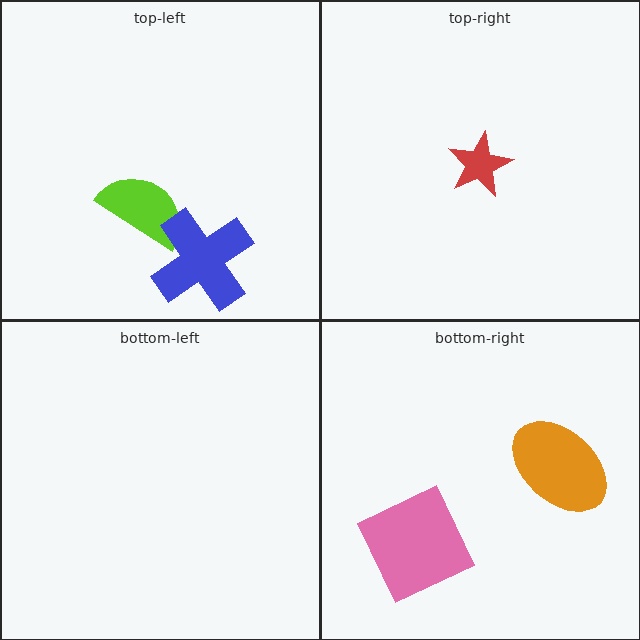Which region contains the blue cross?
The top-left region.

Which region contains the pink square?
The bottom-right region.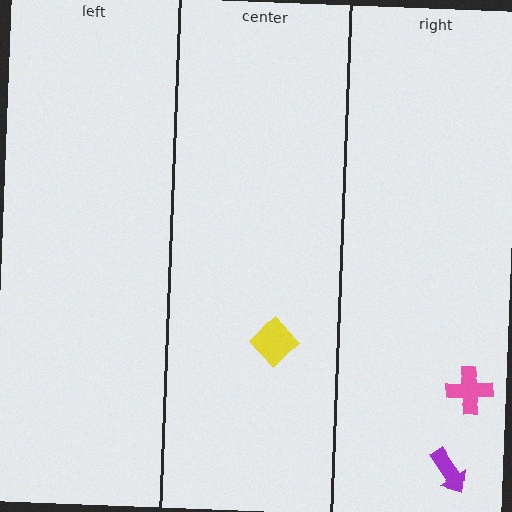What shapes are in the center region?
The yellow diamond.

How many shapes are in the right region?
2.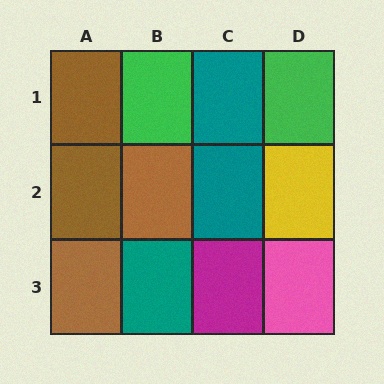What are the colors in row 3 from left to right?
Brown, teal, magenta, pink.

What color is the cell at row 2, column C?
Teal.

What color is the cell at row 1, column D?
Green.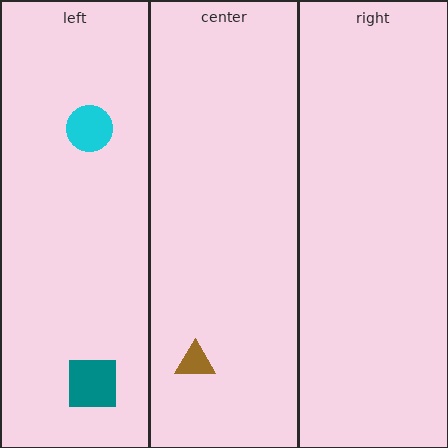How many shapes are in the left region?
2.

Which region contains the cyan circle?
The left region.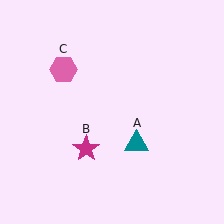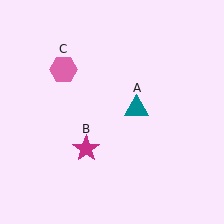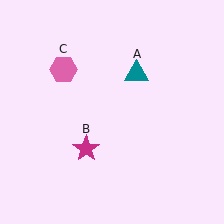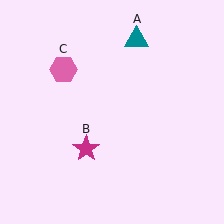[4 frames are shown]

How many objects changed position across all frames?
1 object changed position: teal triangle (object A).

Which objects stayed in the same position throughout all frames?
Magenta star (object B) and pink hexagon (object C) remained stationary.